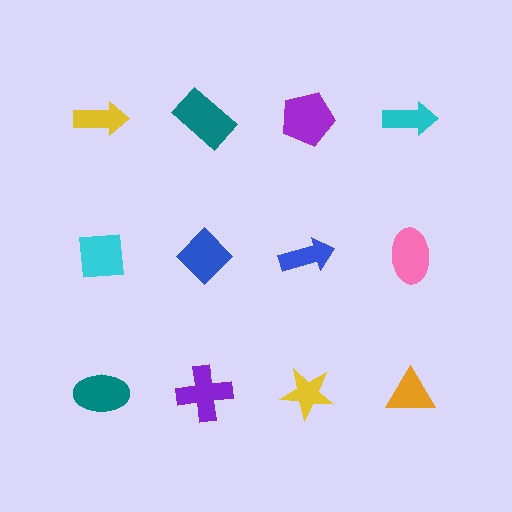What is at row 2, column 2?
A blue diamond.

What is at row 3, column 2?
A purple cross.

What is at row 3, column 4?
An orange triangle.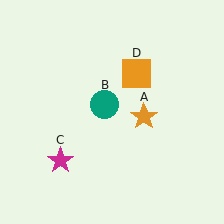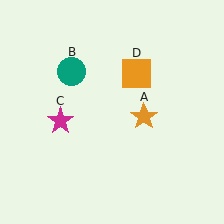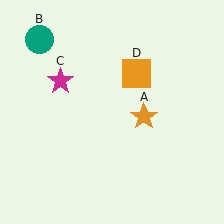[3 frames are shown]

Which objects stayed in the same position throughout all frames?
Orange star (object A) and orange square (object D) remained stationary.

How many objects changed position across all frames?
2 objects changed position: teal circle (object B), magenta star (object C).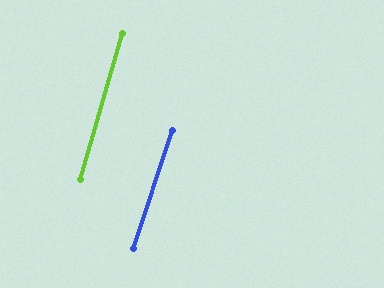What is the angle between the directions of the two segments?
Approximately 2 degrees.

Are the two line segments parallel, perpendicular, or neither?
Parallel — their directions differ by only 1.9°.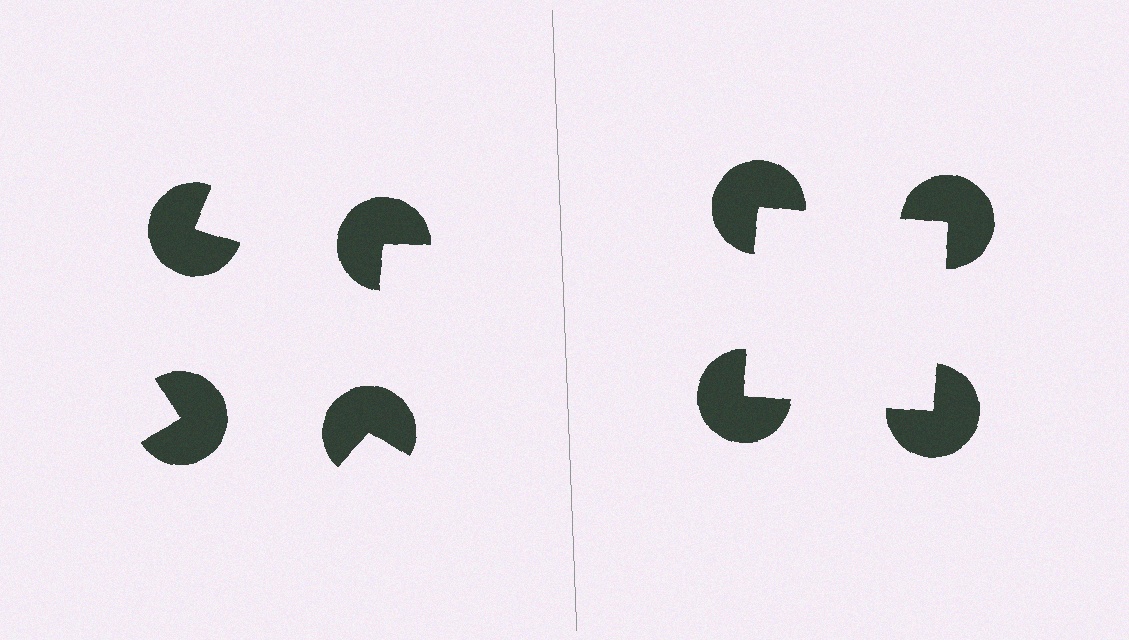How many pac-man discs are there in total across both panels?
8 — 4 on each side.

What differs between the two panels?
The pac-man discs are positioned identically on both sides; only the wedge orientations differ. On the right they align to a square; on the left they are misaligned.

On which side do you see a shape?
An illusory square appears on the right side. On the left side the wedge cuts are rotated, so no coherent shape forms.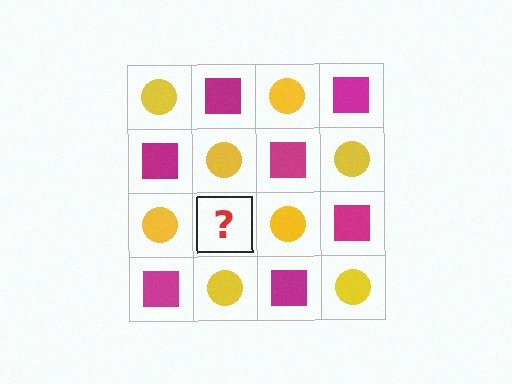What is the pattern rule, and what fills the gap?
The rule is that it alternates yellow circle and magenta square in a checkerboard pattern. The gap should be filled with a magenta square.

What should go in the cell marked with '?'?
The missing cell should contain a magenta square.